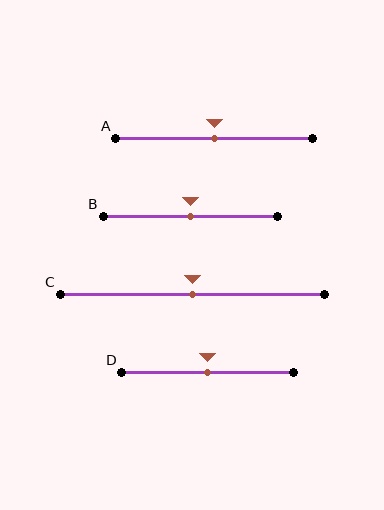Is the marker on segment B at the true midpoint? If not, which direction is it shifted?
Yes, the marker on segment B is at the true midpoint.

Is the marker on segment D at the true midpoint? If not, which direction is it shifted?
Yes, the marker on segment D is at the true midpoint.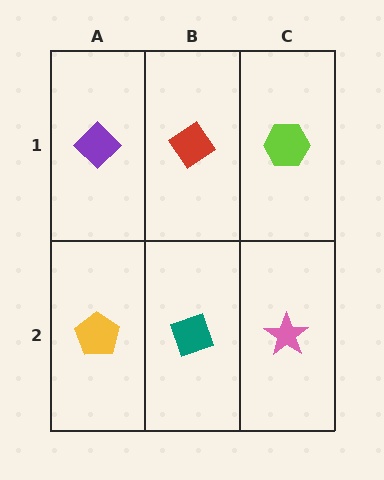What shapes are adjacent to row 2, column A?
A purple diamond (row 1, column A), a teal diamond (row 2, column B).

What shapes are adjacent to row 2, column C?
A lime hexagon (row 1, column C), a teal diamond (row 2, column B).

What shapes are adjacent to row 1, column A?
A yellow pentagon (row 2, column A), a red diamond (row 1, column B).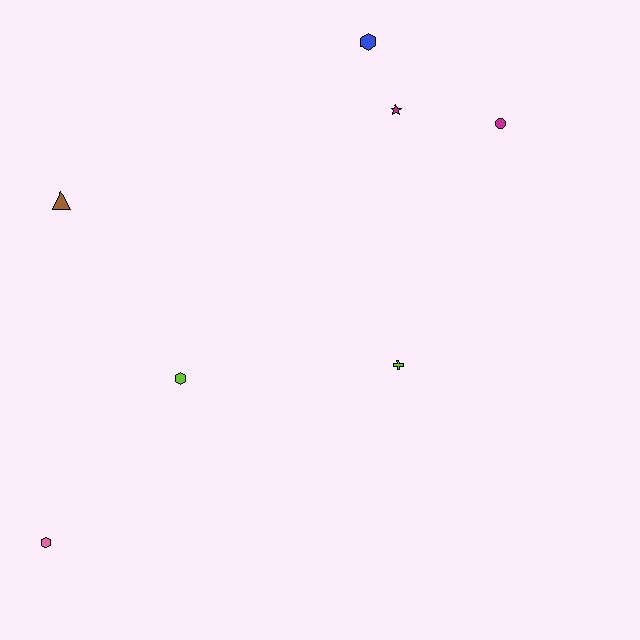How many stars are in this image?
There is 1 star.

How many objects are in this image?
There are 7 objects.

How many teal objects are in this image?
There are no teal objects.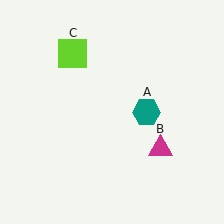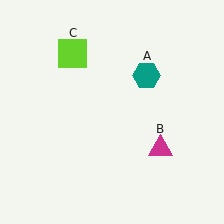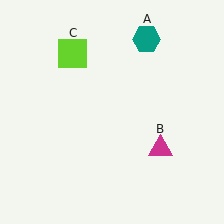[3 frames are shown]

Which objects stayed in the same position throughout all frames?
Magenta triangle (object B) and lime square (object C) remained stationary.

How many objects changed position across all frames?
1 object changed position: teal hexagon (object A).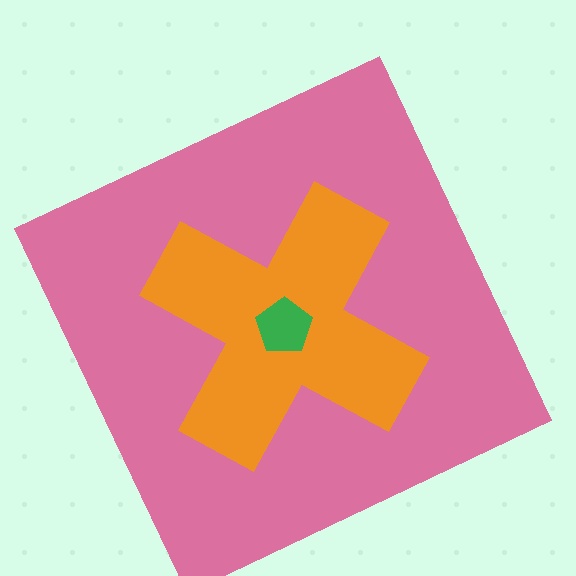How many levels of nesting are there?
3.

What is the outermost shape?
The pink square.